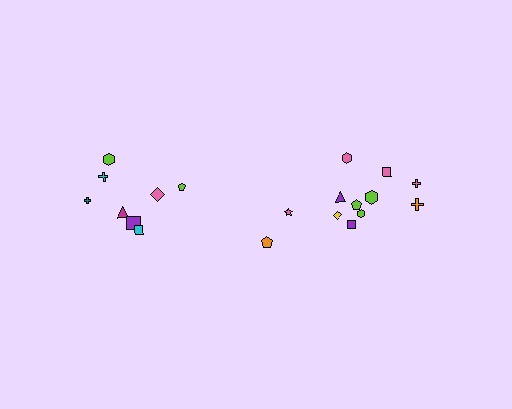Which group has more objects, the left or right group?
The right group.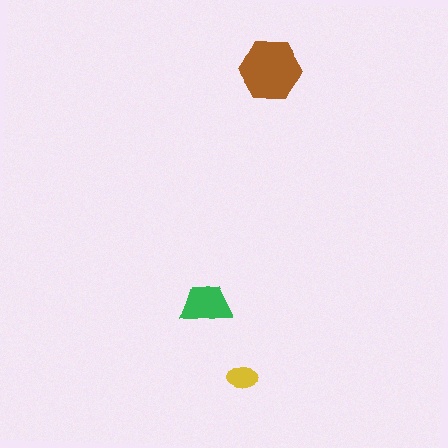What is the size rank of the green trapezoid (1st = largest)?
2nd.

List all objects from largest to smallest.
The brown hexagon, the green trapezoid, the yellow ellipse.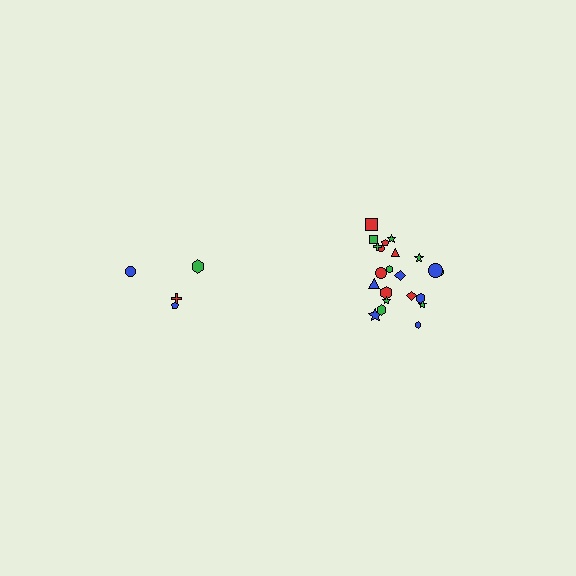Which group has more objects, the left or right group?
The right group.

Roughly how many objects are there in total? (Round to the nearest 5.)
Roughly 25 objects in total.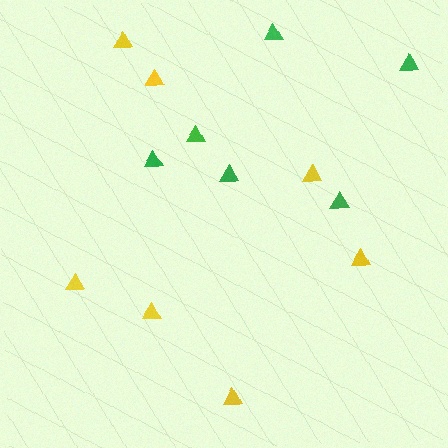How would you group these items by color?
There are 2 groups: one group of green triangles (6) and one group of yellow triangles (7).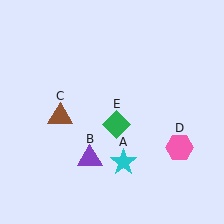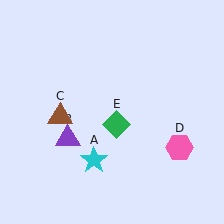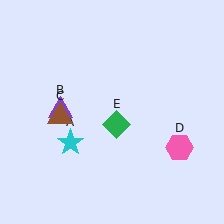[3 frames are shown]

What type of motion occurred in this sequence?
The cyan star (object A), purple triangle (object B) rotated clockwise around the center of the scene.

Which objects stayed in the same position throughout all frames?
Brown triangle (object C) and pink hexagon (object D) and green diamond (object E) remained stationary.